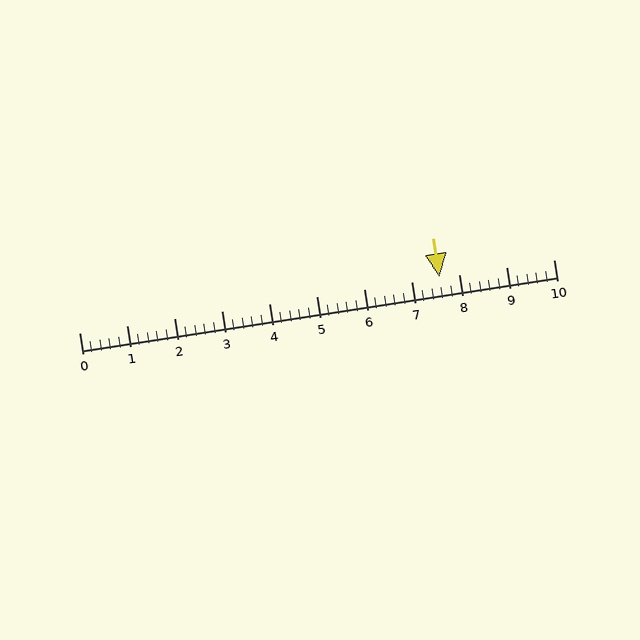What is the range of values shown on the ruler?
The ruler shows values from 0 to 10.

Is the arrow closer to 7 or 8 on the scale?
The arrow is closer to 8.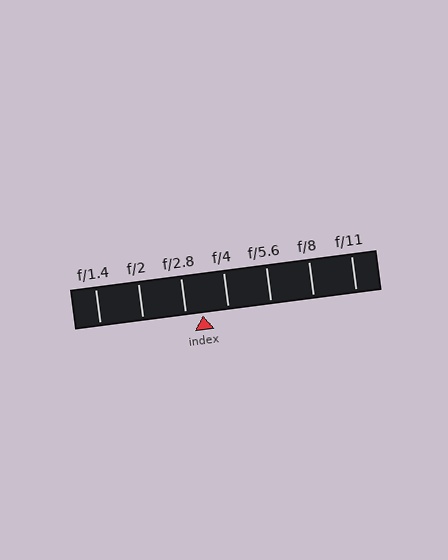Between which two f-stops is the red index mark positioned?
The index mark is between f/2.8 and f/4.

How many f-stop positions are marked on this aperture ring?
There are 7 f-stop positions marked.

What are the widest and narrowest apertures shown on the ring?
The widest aperture shown is f/1.4 and the narrowest is f/11.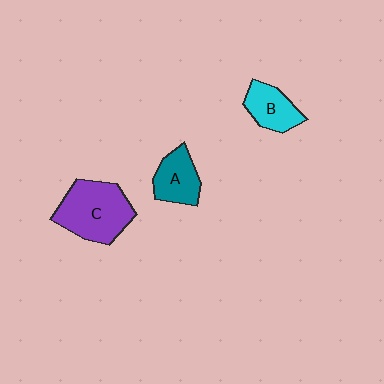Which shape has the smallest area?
Shape B (cyan).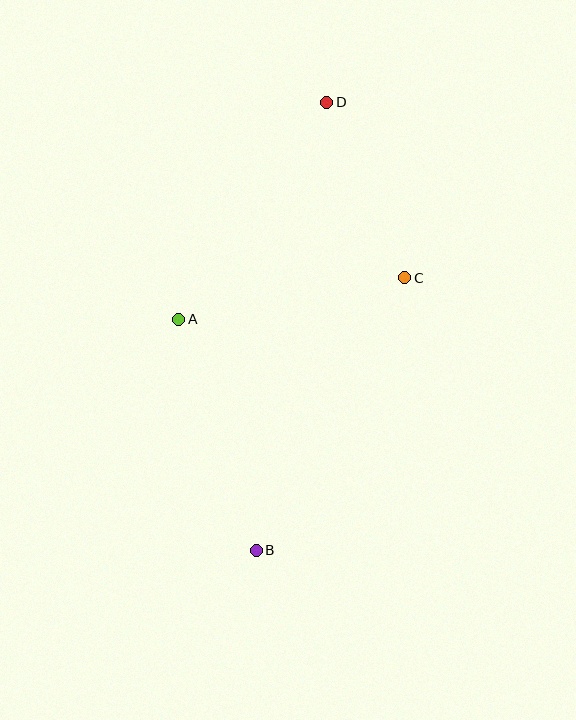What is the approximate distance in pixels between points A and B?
The distance between A and B is approximately 244 pixels.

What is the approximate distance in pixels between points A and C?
The distance between A and C is approximately 230 pixels.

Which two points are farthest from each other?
Points B and D are farthest from each other.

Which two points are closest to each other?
Points C and D are closest to each other.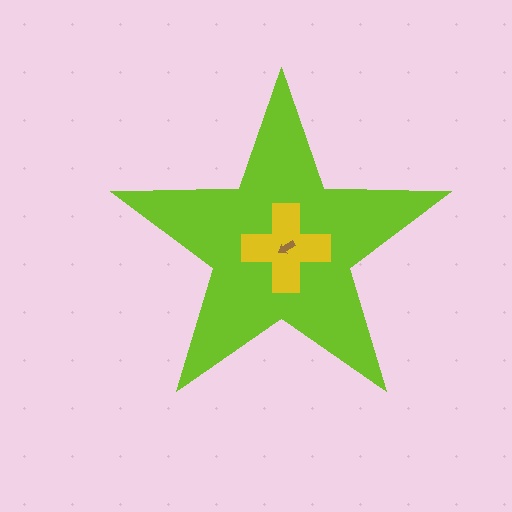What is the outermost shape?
The lime star.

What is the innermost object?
The brown arrow.